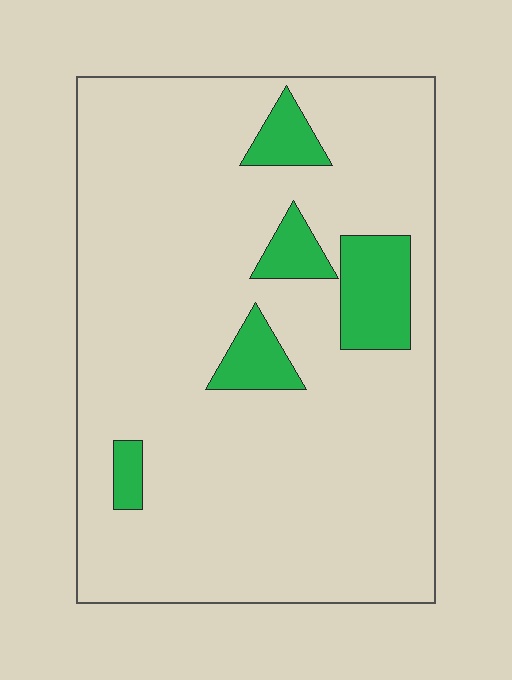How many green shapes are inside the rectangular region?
5.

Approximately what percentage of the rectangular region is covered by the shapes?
Approximately 10%.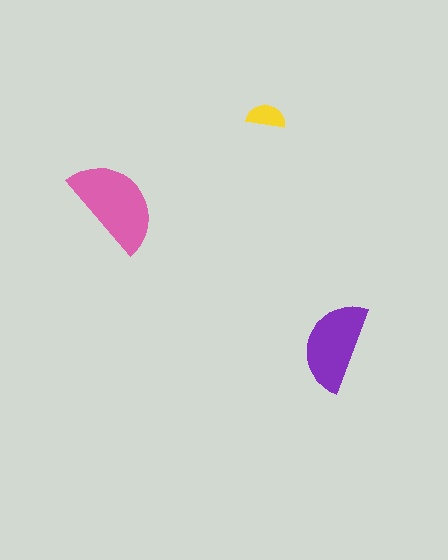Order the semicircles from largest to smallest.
the pink one, the purple one, the yellow one.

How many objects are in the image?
There are 3 objects in the image.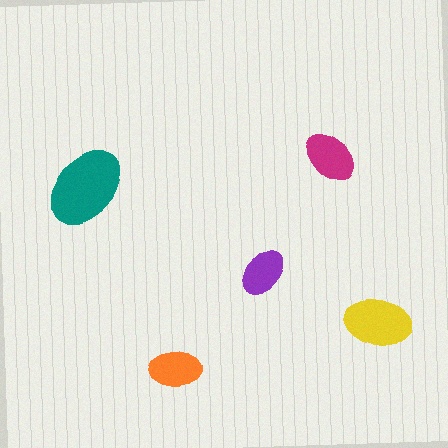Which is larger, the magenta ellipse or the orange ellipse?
The magenta one.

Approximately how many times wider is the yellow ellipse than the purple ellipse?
About 1.5 times wider.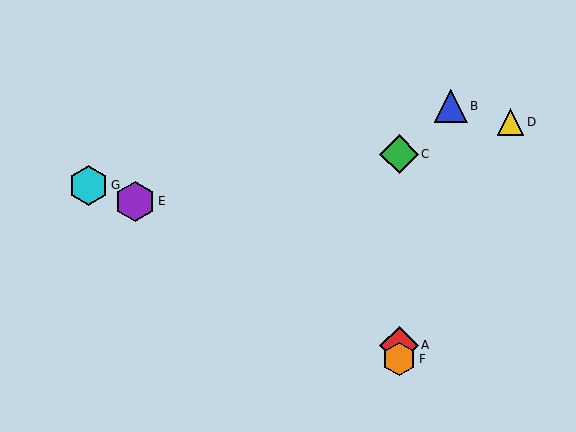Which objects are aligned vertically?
Objects A, C, F are aligned vertically.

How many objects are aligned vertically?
3 objects (A, C, F) are aligned vertically.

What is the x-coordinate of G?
Object G is at x≈88.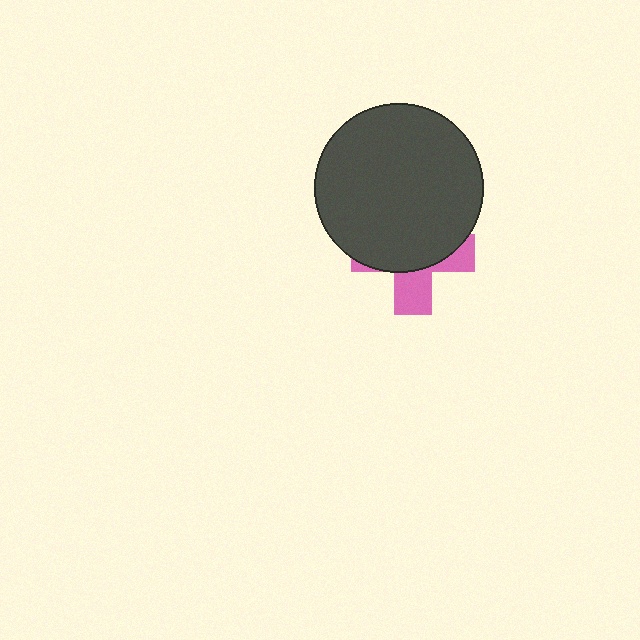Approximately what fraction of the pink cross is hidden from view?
Roughly 66% of the pink cross is hidden behind the dark gray circle.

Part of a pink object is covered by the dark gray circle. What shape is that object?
It is a cross.